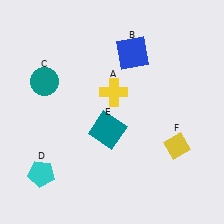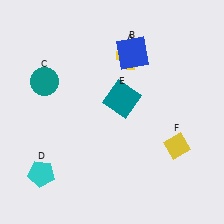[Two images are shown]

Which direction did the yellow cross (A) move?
The yellow cross (A) moved up.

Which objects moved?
The objects that moved are: the yellow cross (A), the teal square (E).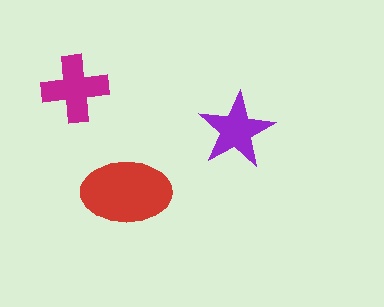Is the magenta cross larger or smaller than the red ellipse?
Smaller.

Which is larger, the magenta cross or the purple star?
The magenta cross.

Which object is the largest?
The red ellipse.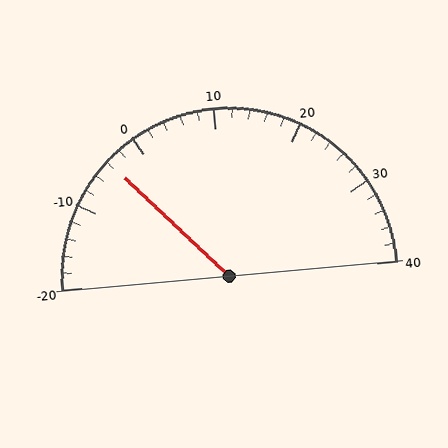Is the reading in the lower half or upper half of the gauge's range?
The reading is in the lower half of the range (-20 to 40).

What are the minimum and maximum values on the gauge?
The gauge ranges from -20 to 40.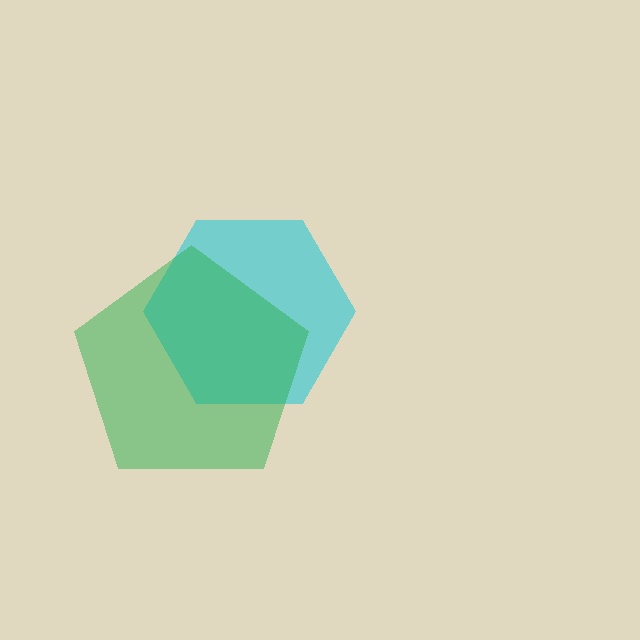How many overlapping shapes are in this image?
There are 2 overlapping shapes in the image.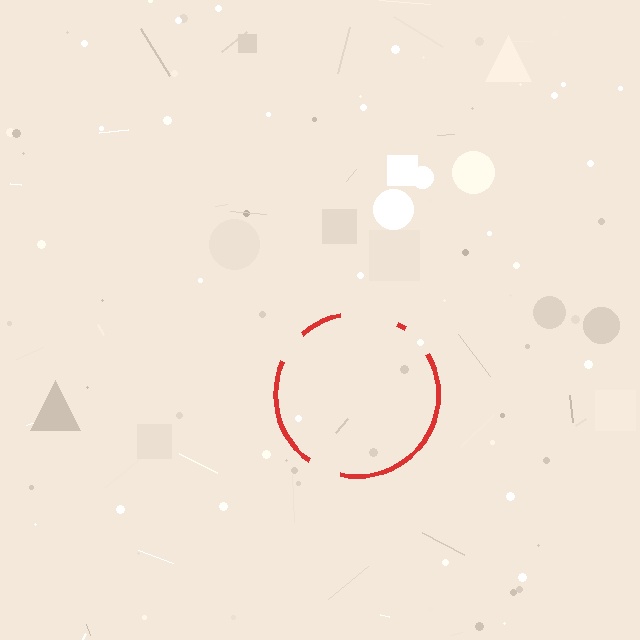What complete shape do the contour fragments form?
The contour fragments form a circle.